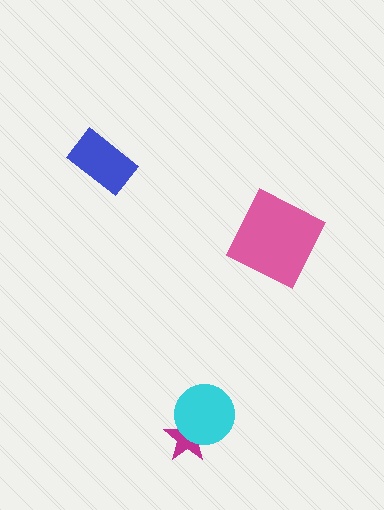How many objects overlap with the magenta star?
1 object overlaps with the magenta star.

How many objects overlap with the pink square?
0 objects overlap with the pink square.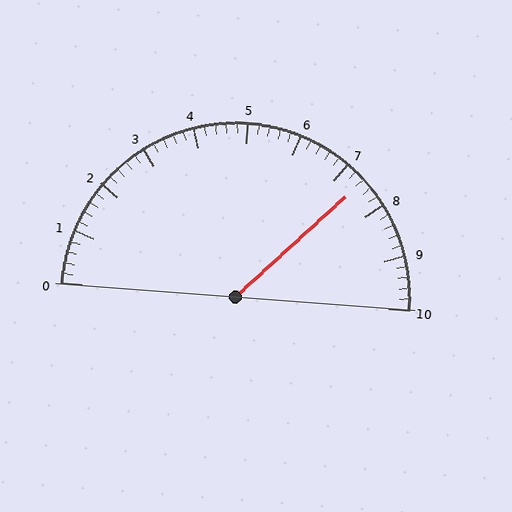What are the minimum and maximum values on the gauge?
The gauge ranges from 0 to 10.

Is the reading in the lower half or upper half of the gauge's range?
The reading is in the upper half of the range (0 to 10).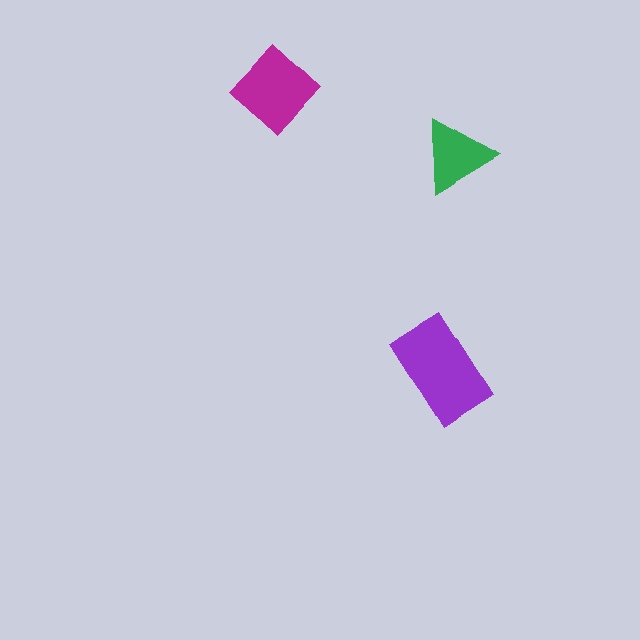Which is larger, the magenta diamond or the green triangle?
The magenta diamond.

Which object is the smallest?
The green triangle.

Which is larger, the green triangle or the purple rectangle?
The purple rectangle.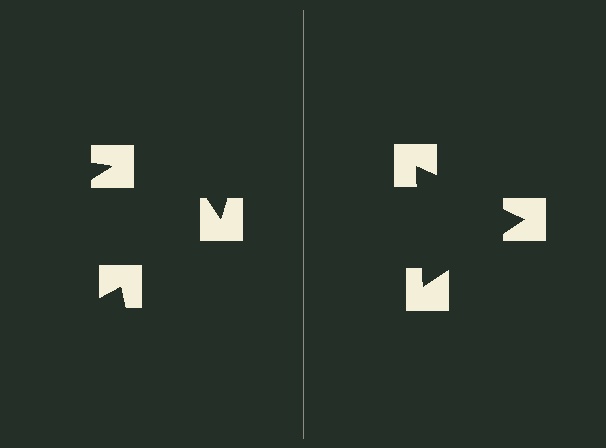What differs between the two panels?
The notched squares are positioned identically on both sides; only the wedge orientations differ. On the right they align to a triangle; on the left they are misaligned.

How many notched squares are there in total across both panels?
6 — 3 on each side.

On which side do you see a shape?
An illusory triangle appears on the right side. On the left side the wedge cuts are rotated, so no coherent shape forms.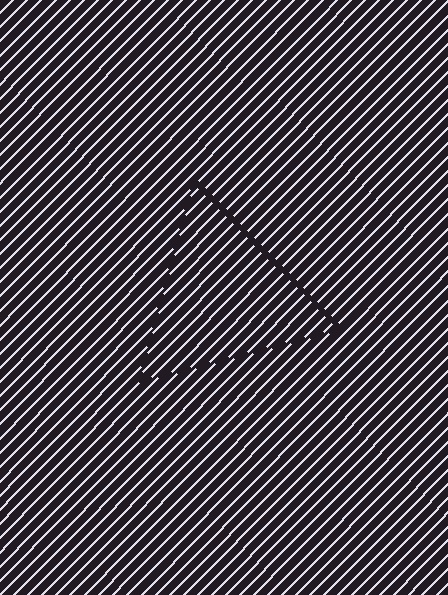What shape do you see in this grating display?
An illusory triangle. The interior of the shape contains the same grating, shifted by half a period — the contour is defined by the phase discontinuity where line-ends from the inner and outer gratings abut.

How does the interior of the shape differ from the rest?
The interior of the shape contains the same grating, shifted by half a period — the contour is defined by the phase discontinuity where line-ends from the inner and outer gratings abut.